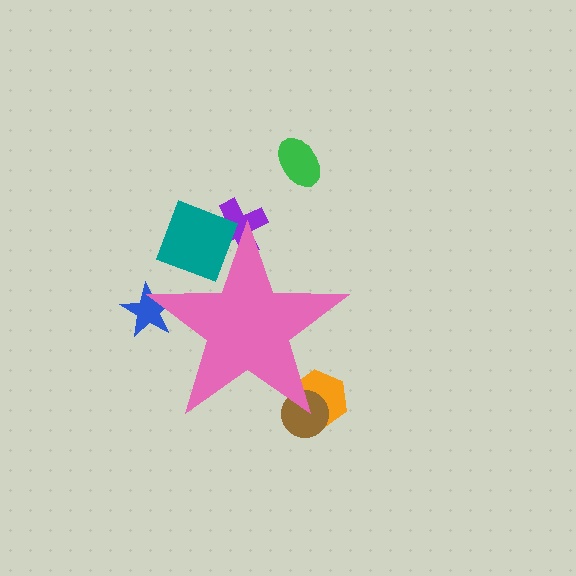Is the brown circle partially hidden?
Yes, the brown circle is partially hidden behind the pink star.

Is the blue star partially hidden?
Yes, the blue star is partially hidden behind the pink star.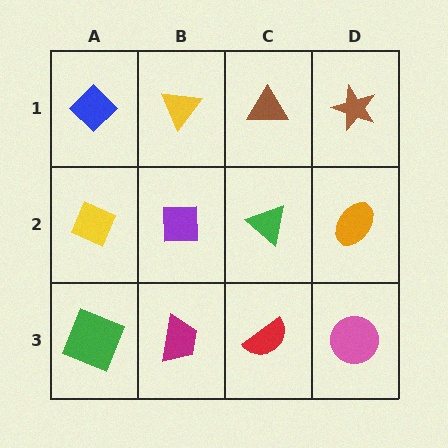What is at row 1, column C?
A brown triangle.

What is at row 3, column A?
A green square.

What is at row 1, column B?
A yellow triangle.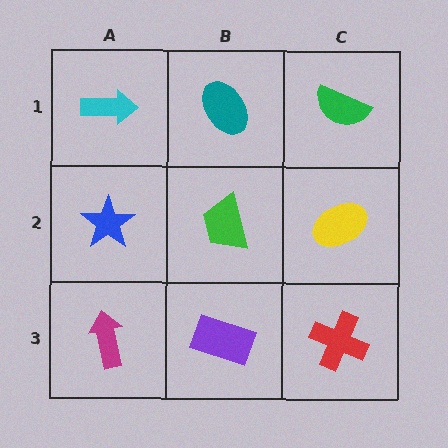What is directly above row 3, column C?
A yellow ellipse.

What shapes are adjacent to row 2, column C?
A green semicircle (row 1, column C), a red cross (row 3, column C), a green trapezoid (row 2, column B).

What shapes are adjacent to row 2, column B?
A teal ellipse (row 1, column B), a purple rectangle (row 3, column B), a blue star (row 2, column A), a yellow ellipse (row 2, column C).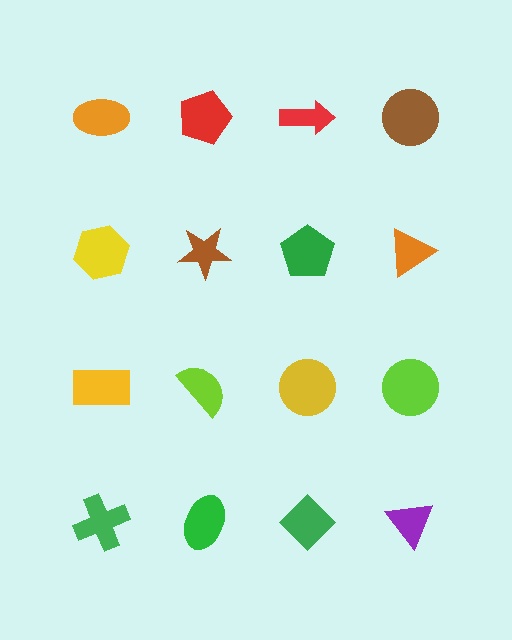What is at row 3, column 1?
A yellow rectangle.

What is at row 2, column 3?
A green pentagon.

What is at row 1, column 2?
A red pentagon.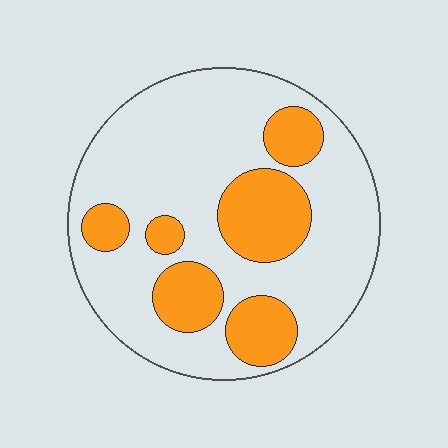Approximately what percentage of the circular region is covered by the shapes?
Approximately 25%.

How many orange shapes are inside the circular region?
6.